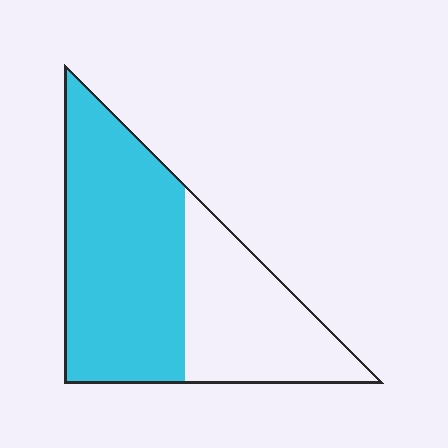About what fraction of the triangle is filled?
About five eighths (5/8).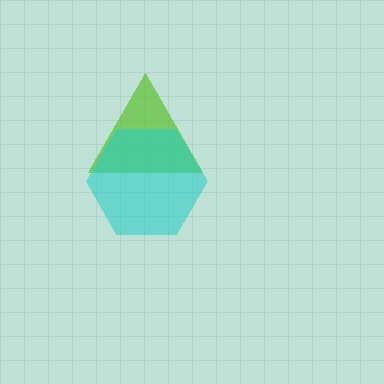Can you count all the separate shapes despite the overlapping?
Yes, there are 2 separate shapes.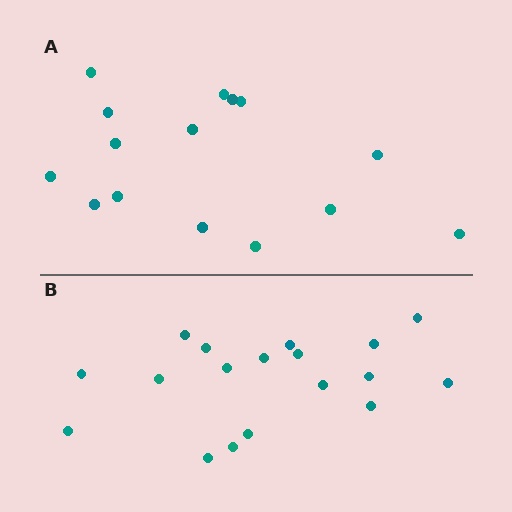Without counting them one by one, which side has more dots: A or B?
Region B (the bottom region) has more dots.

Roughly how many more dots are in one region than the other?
Region B has just a few more — roughly 2 or 3 more dots than region A.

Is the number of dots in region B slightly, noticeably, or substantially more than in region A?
Region B has only slightly more — the two regions are fairly close. The ratio is roughly 1.2 to 1.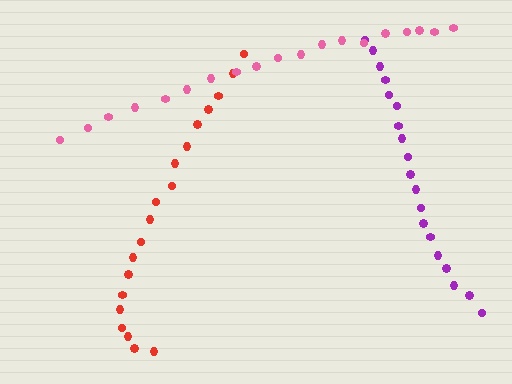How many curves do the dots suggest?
There are 3 distinct paths.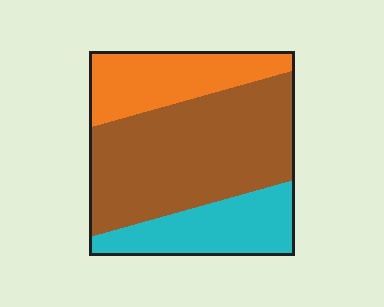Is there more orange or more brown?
Brown.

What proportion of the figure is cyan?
Cyan covers around 25% of the figure.